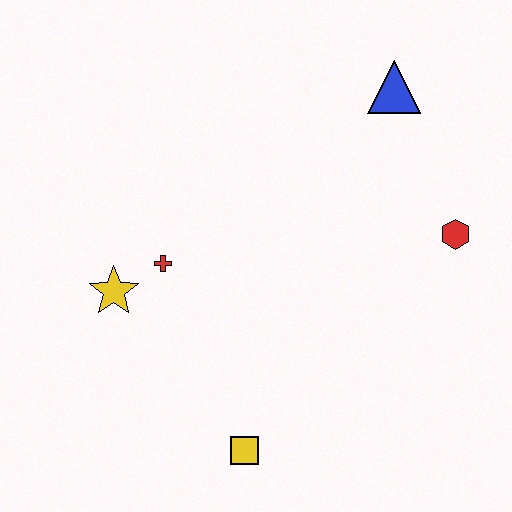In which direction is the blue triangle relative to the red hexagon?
The blue triangle is above the red hexagon.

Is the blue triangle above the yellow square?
Yes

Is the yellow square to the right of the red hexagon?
No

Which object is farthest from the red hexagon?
The yellow star is farthest from the red hexagon.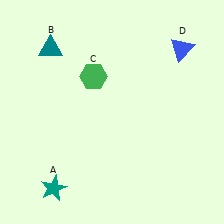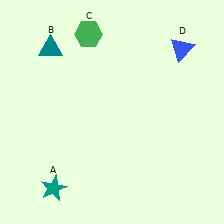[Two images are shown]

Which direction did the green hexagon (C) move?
The green hexagon (C) moved up.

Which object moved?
The green hexagon (C) moved up.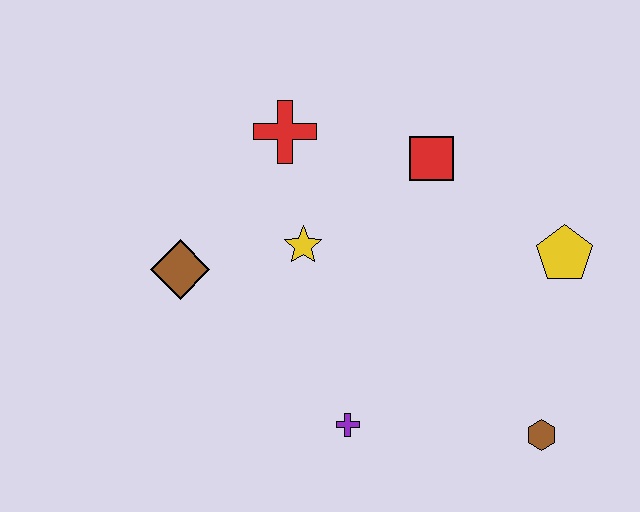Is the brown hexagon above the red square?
No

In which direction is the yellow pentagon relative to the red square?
The yellow pentagon is to the right of the red square.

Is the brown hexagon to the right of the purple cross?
Yes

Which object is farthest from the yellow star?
The brown hexagon is farthest from the yellow star.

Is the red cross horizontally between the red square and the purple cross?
No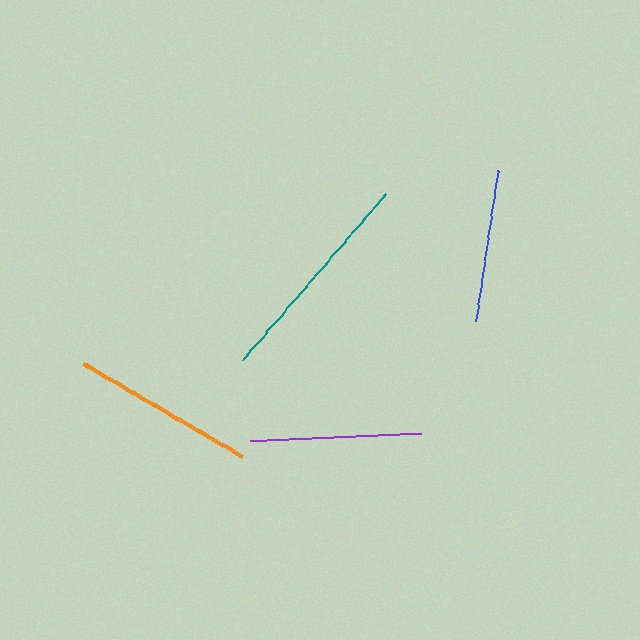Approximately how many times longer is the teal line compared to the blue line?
The teal line is approximately 1.4 times the length of the blue line.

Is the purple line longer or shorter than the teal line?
The teal line is longer than the purple line.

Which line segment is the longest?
The teal line is the longest at approximately 220 pixels.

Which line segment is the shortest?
The blue line is the shortest at approximately 153 pixels.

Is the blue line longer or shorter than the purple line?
The purple line is longer than the blue line.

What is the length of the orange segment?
The orange segment is approximately 184 pixels long.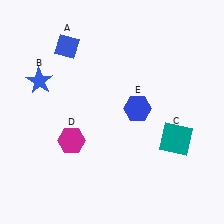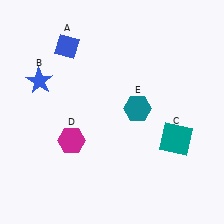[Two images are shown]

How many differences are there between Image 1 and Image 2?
There is 1 difference between the two images.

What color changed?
The hexagon (E) changed from blue in Image 1 to teal in Image 2.